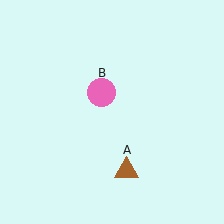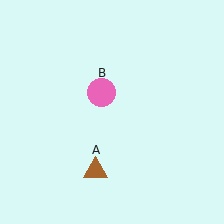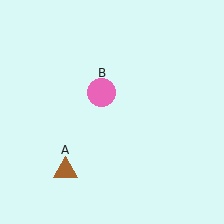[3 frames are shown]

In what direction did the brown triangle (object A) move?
The brown triangle (object A) moved left.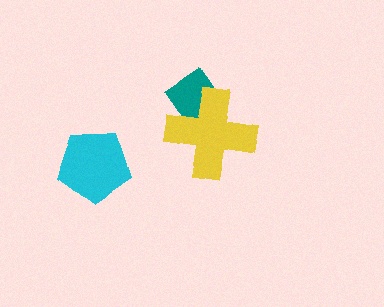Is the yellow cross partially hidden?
No, no other shape covers it.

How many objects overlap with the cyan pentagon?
0 objects overlap with the cyan pentagon.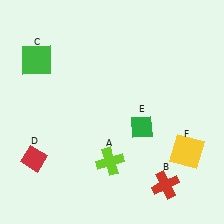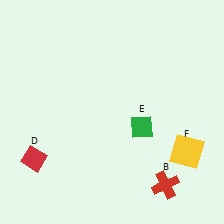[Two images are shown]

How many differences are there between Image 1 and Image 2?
There are 2 differences between the two images.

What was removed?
The lime cross (A), the green square (C) were removed in Image 2.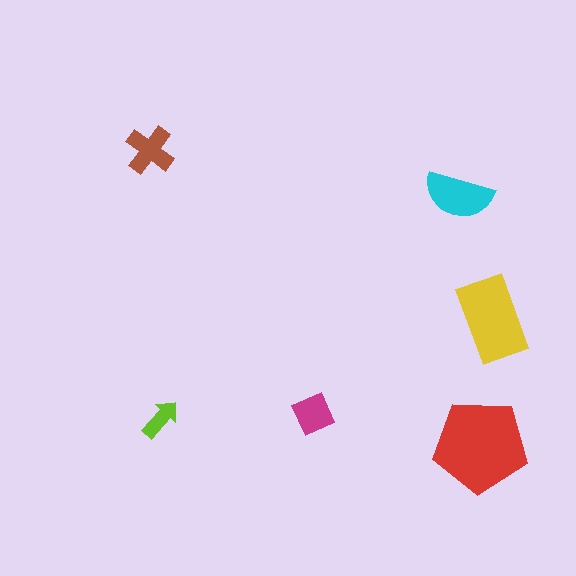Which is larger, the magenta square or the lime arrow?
The magenta square.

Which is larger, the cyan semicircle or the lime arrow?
The cyan semicircle.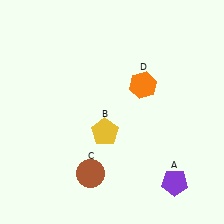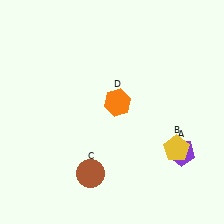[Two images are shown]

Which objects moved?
The objects that moved are: the purple pentagon (A), the yellow pentagon (B), the orange hexagon (D).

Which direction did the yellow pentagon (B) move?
The yellow pentagon (B) moved right.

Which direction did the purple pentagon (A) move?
The purple pentagon (A) moved up.